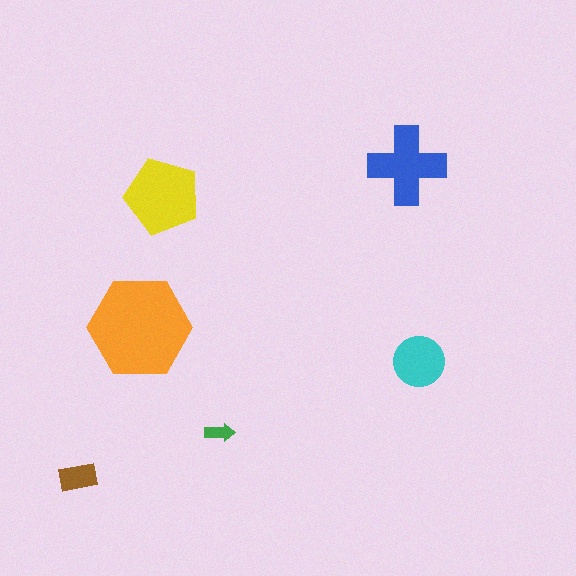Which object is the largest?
The orange hexagon.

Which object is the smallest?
The green arrow.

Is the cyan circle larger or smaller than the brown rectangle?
Larger.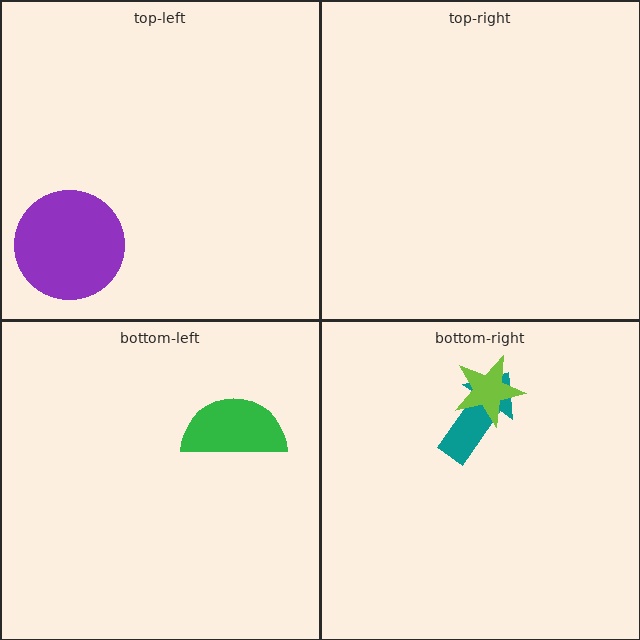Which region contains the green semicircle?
The bottom-left region.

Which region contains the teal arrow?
The bottom-right region.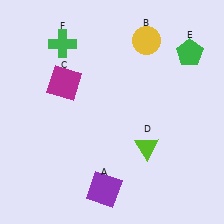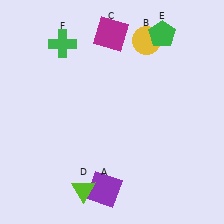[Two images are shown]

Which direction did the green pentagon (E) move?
The green pentagon (E) moved left.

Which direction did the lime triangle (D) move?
The lime triangle (D) moved left.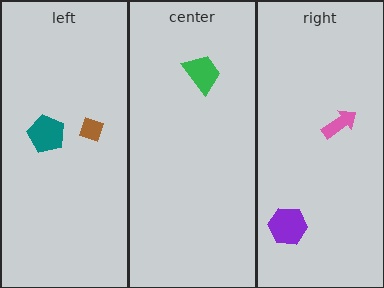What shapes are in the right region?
The pink arrow, the purple hexagon.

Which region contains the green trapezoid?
The center region.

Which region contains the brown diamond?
The left region.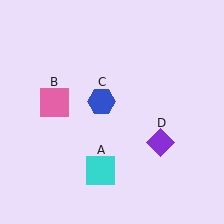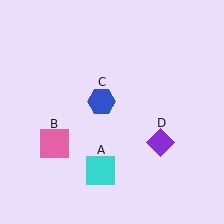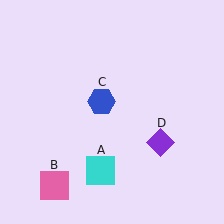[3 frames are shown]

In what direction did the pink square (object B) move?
The pink square (object B) moved down.